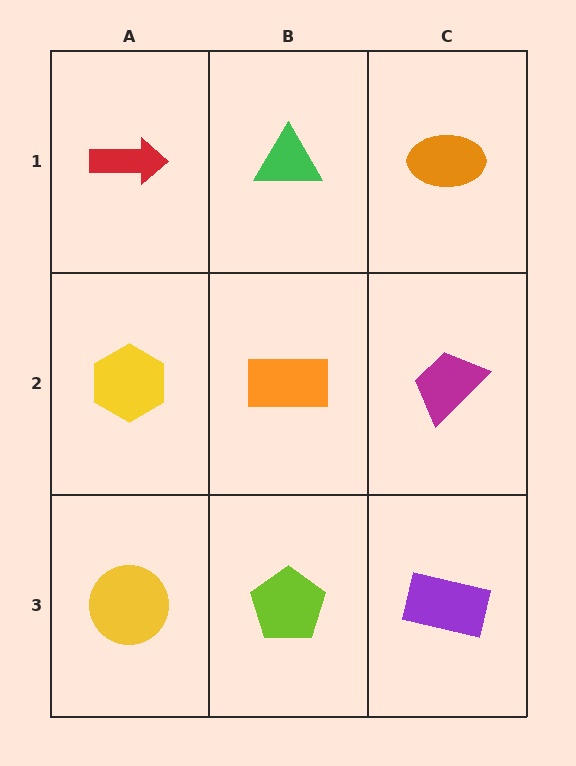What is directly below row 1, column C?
A magenta trapezoid.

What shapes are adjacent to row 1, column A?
A yellow hexagon (row 2, column A), a green triangle (row 1, column B).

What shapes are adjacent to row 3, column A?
A yellow hexagon (row 2, column A), a lime pentagon (row 3, column B).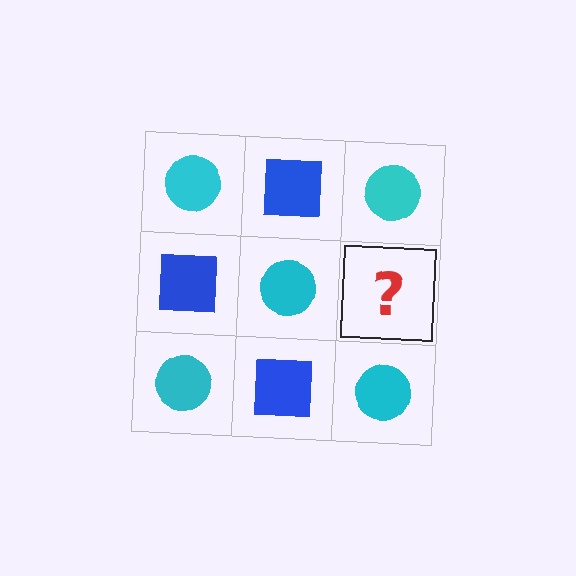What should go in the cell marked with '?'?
The missing cell should contain a blue square.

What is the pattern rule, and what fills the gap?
The rule is that it alternates cyan circle and blue square in a checkerboard pattern. The gap should be filled with a blue square.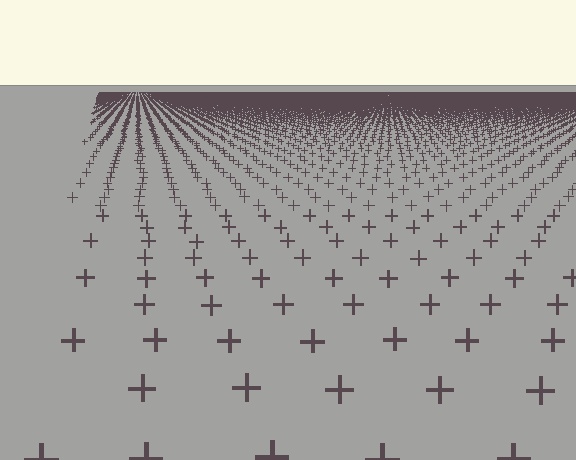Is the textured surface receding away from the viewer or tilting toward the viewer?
The surface is receding away from the viewer. Texture elements get smaller and denser toward the top.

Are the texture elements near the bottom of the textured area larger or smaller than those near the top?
Larger. Near the bottom, elements are closer to the viewer and appear at a bigger on-screen size.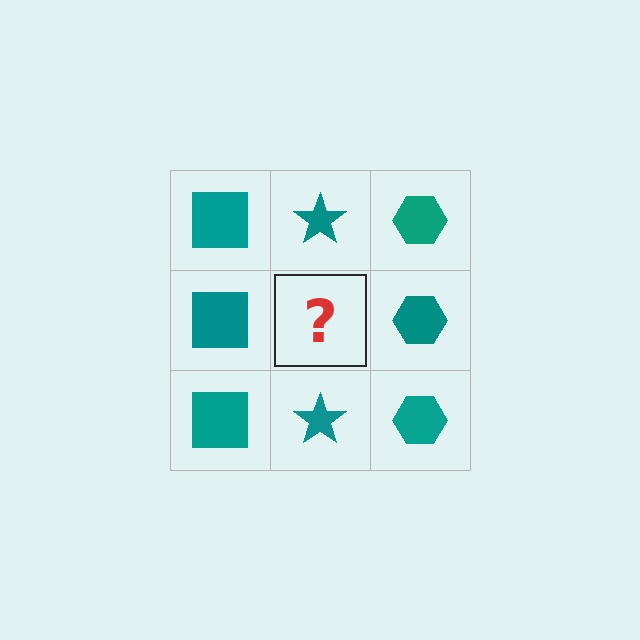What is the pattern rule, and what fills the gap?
The rule is that each column has a consistent shape. The gap should be filled with a teal star.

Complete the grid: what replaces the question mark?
The question mark should be replaced with a teal star.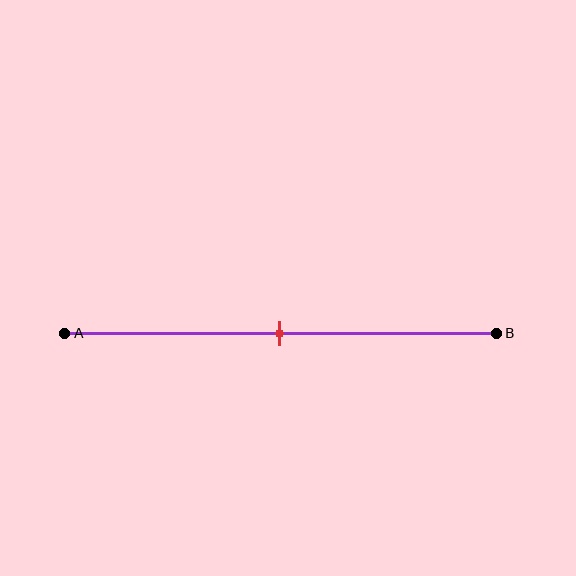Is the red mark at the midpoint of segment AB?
Yes, the mark is approximately at the midpoint.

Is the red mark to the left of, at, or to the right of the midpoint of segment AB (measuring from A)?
The red mark is approximately at the midpoint of segment AB.